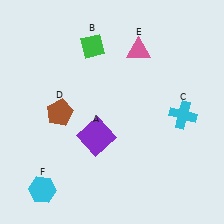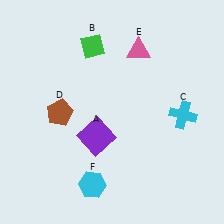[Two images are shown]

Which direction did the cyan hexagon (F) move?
The cyan hexagon (F) moved right.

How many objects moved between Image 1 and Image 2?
1 object moved between the two images.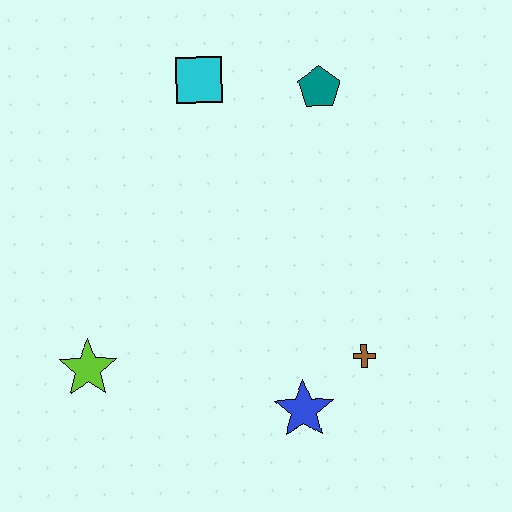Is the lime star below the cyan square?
Yes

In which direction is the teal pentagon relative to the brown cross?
The teal pentagon is above the brown cross.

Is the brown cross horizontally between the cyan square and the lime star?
No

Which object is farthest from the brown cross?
The cyan square is farthest from the brown cross.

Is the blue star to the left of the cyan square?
No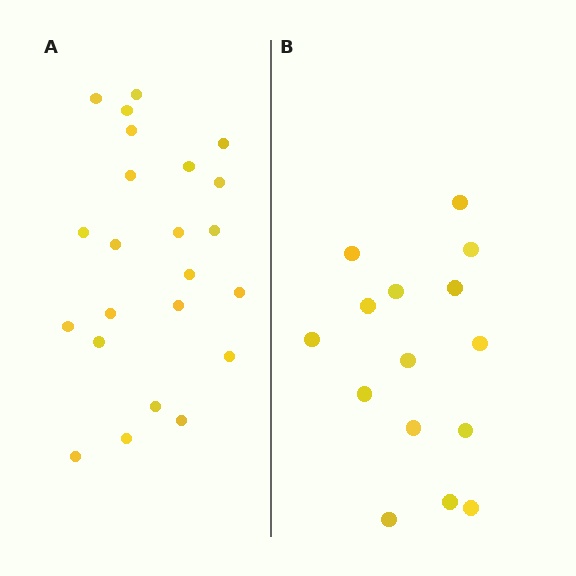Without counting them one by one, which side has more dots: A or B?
Region A (the left region) has more dots.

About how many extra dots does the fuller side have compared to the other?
Region A has roughly 8 or so more dots than region B.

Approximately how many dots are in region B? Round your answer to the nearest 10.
About 20 dots. (The exact count is 15, which rounds to 20.)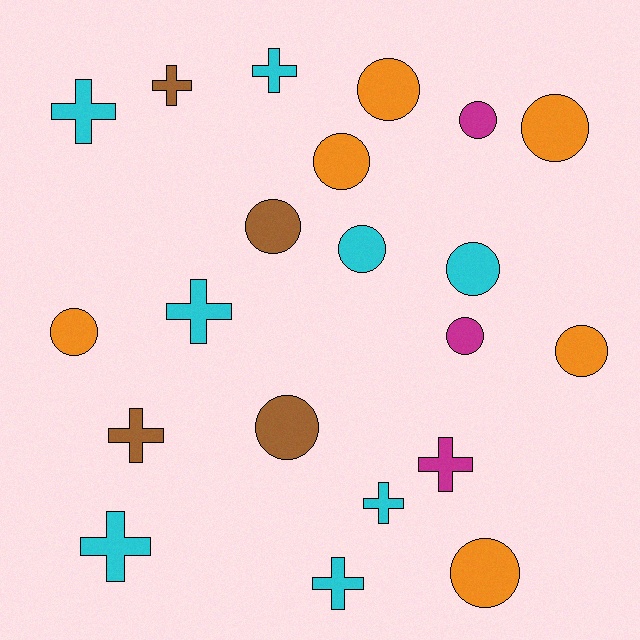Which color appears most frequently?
Cyan, with 8 objects.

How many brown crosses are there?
There are 2 brown crosses.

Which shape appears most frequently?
Circle, with 12 objects.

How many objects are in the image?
There are 21 objects.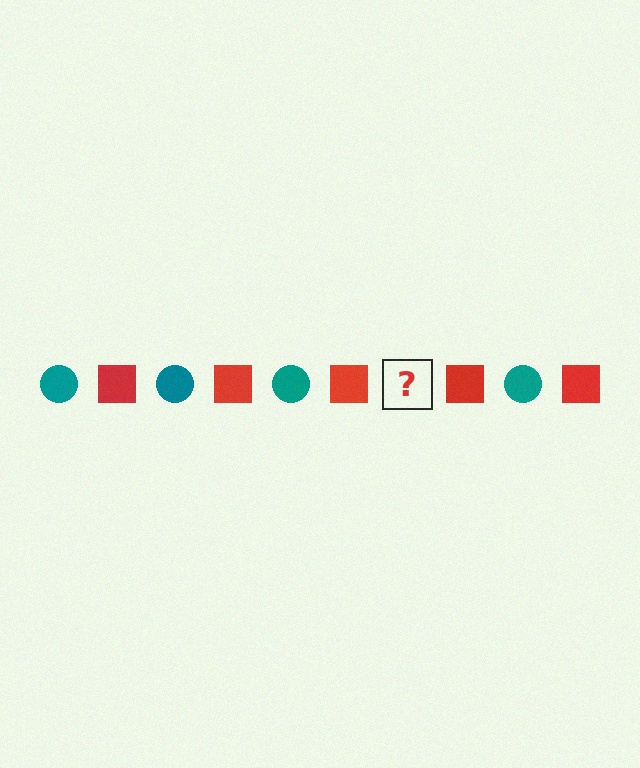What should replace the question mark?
The question mark should be replaced with a teal circle.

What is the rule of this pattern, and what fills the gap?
The rule is that the pattern alternates between teal circle and red square. The gap should be filled with a teal circle.